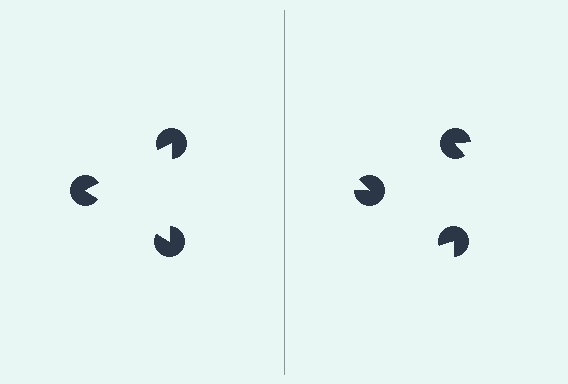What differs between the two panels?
The pac-man discs are positioned identically on both sides; only the wedge orientations differ. On the left they align to a triangle; on the right they are misaligned.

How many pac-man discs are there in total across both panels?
6 — 3 on each side.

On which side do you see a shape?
An illusory triangle appears on the left side. On the right side the wedge cuts are rotated, so no coherent shape forms.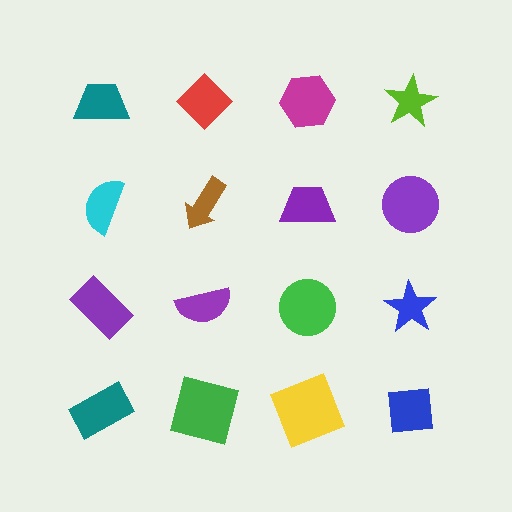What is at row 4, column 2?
A green square.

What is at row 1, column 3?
A magenta hexagon.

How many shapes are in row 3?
4 shapes.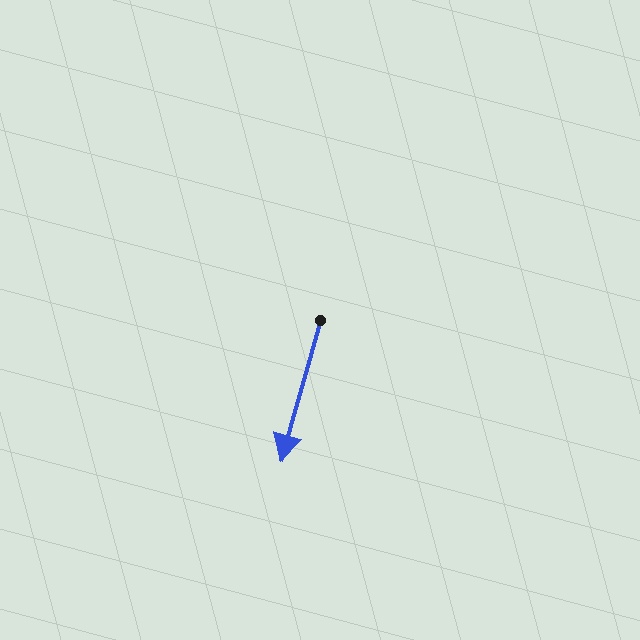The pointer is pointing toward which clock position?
Roughly 7 o'clock.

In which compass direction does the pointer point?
South.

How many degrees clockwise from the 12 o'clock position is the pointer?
Approximately 196 degrees.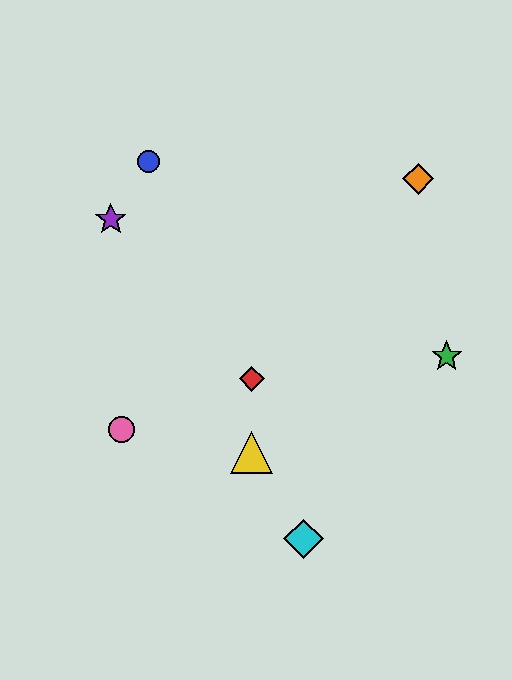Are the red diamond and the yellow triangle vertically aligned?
Yes, both are at x≈252.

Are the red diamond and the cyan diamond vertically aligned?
No, the red diamond is at x≈252 and the cyan diamond is at x≈303.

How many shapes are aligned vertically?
2 shapes (the red diamond, the yellow triangle) are aligned vertically.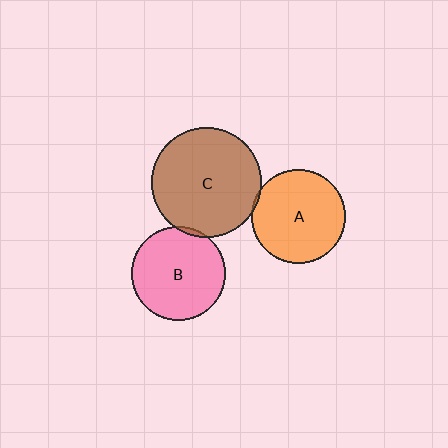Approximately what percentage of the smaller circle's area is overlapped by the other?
Approximately 5%.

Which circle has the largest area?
Circle C (brown).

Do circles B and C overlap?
Yes.